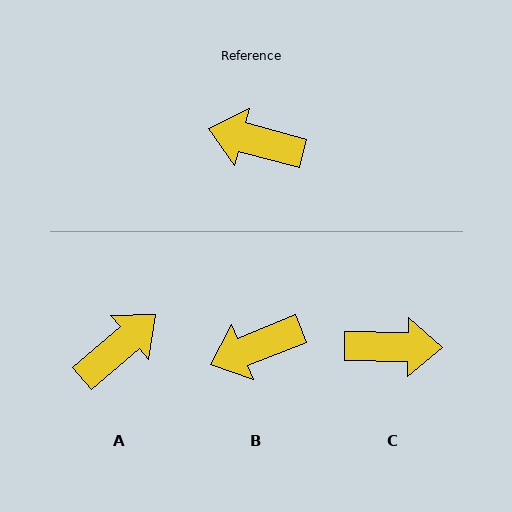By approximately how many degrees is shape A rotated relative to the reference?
Approximately 124 degrees clockwise.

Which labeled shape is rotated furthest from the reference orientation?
C, about 166 degrees away.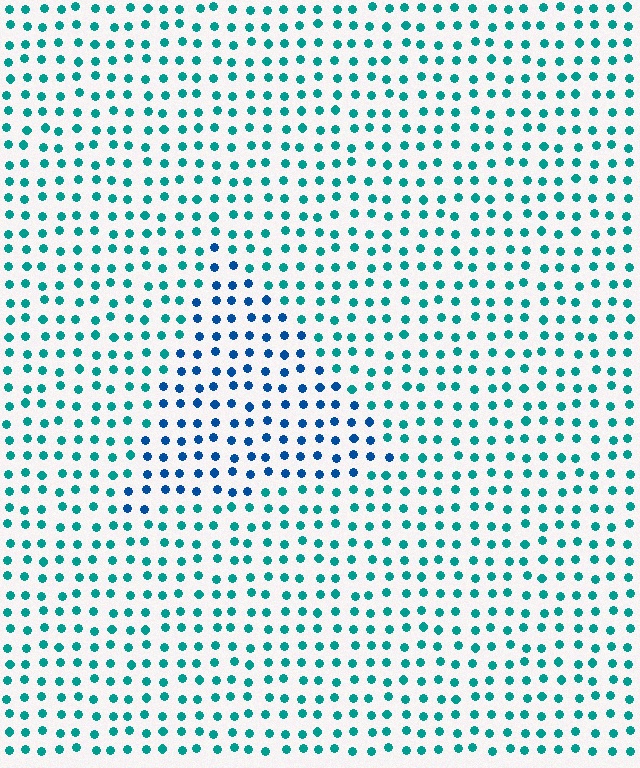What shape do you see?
I see a triangle.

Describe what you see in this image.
The image is filled with small teal elements in a uniform arrangement. A triangle-shaped region is visible where the elements are tinted to a slightly different hue, forming a subtle color boundary.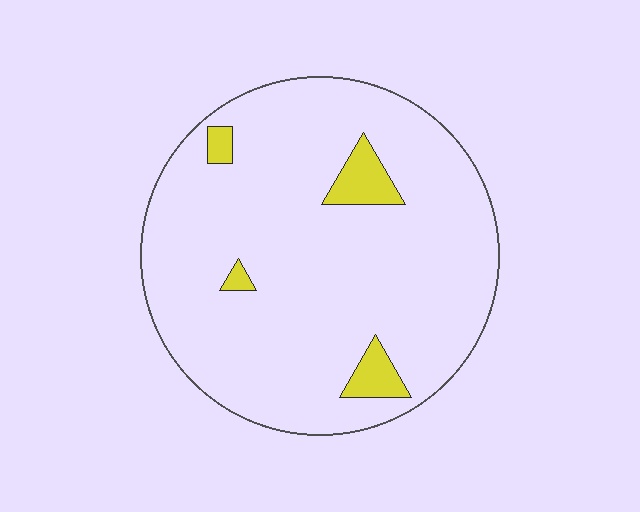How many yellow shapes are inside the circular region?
4.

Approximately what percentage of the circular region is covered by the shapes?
Approximately 5%.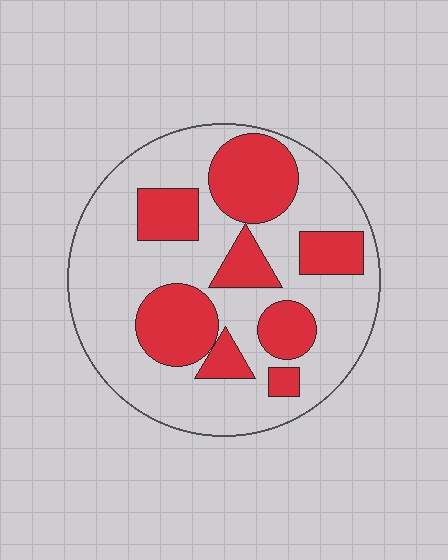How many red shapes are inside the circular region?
8.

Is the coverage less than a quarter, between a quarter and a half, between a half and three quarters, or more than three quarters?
Between a quarter and a half.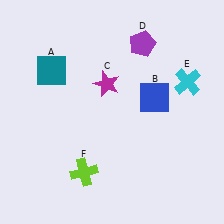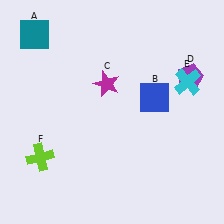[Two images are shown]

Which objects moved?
The objects that moved are: the teal square (A), the purple pentagon (D), the lime cross (F).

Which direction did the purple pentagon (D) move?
The purple pentagon (D) moved right.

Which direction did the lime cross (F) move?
The lime cross (F) moved left.